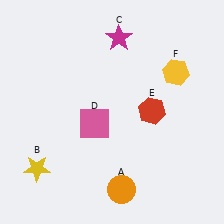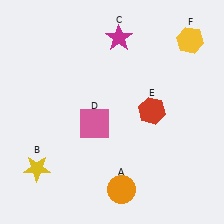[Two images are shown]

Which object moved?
The yellow hexagon (F) moved up.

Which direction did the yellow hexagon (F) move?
The yellow hexagon (F) moved up.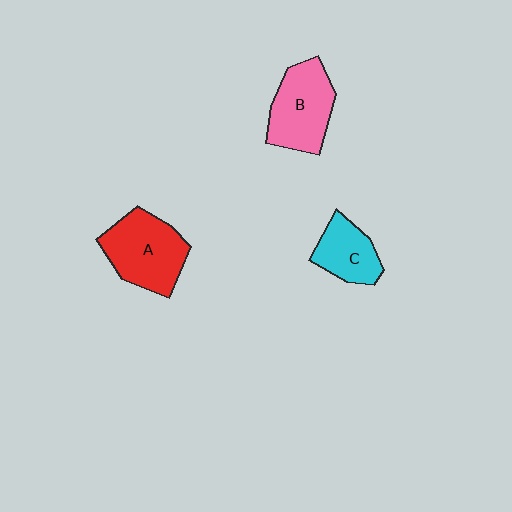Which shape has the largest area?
Shape A (red).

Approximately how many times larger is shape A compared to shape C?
Approximately 1.6 times.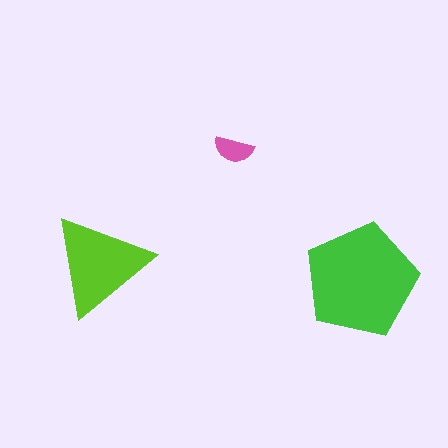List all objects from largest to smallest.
The green pentagon, the lime triangle, the pink semicircle.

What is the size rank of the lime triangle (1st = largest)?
2nd.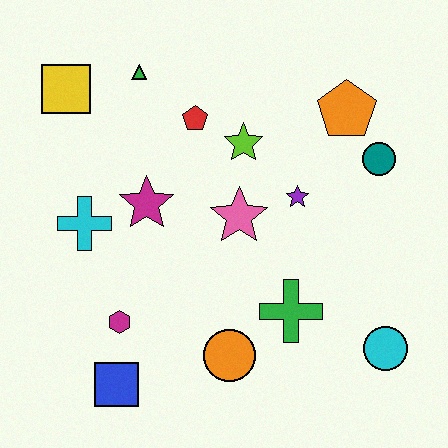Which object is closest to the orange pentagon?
The teal circle is closest to the orange pentagon.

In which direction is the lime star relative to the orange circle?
The lime star is above the orange circle.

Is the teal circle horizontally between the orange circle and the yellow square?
No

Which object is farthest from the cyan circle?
The yellow square is farthest from the cyan circle.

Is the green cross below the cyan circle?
No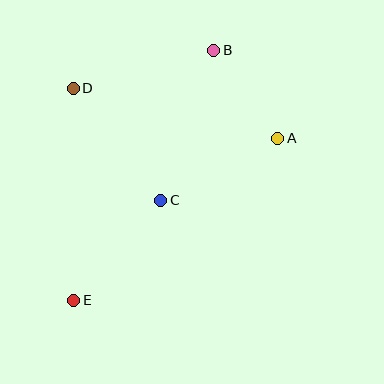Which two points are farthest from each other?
Points B and E are farthest from each other.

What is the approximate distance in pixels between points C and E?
The distance between C and E is approximately 133 pixels.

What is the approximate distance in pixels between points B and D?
The distance between B and D is approximately 145 pixels.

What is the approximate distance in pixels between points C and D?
The distance between C and D is approximately 142 pixels.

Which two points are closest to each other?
Points A and B are closest to each other.